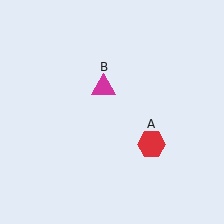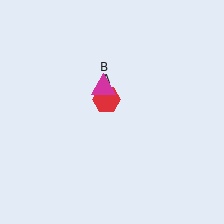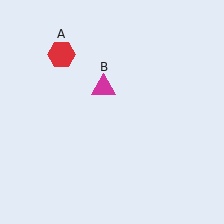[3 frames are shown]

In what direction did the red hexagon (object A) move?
The red hexagon (object A) moved up and to the left.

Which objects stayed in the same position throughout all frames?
Magenta triangle (object B) remained stationary.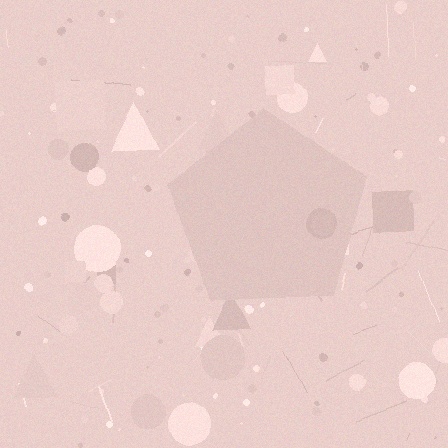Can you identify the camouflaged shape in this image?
The camouflaged shape is a pentagon.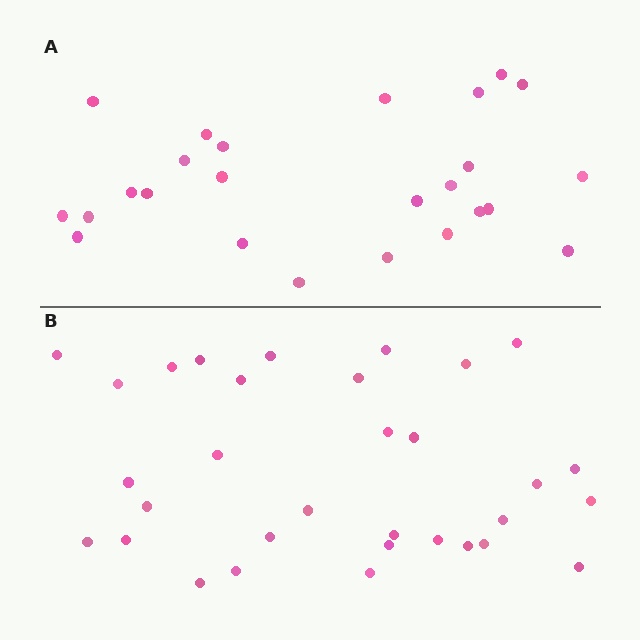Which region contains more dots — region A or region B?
Region B (the bottom region) has more dots.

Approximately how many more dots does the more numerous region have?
Region B has roughly 8 or so more dots than region A.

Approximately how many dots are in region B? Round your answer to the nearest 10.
About 30 dots. (The exact count is 32, which rounds to 30.)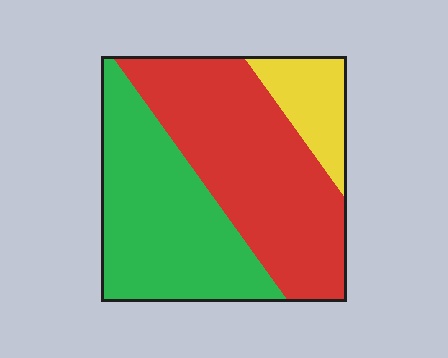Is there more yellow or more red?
Red.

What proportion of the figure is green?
Green covers roughly 40% of the figure.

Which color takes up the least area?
Yellow, at roughly 10%.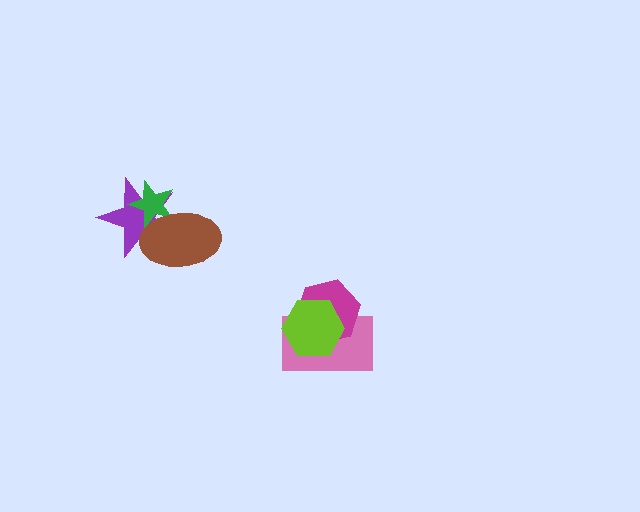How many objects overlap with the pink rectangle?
2 objects overlap with the pink rectangle.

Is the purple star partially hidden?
Yes, it is partially covered by another shape.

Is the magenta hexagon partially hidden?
Yes, it is partially covered by another shape.